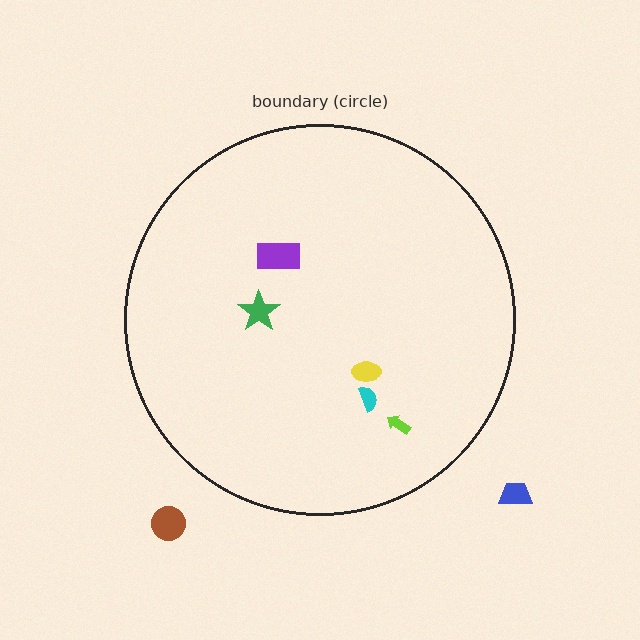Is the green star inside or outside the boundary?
Inside.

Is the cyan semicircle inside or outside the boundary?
Inside.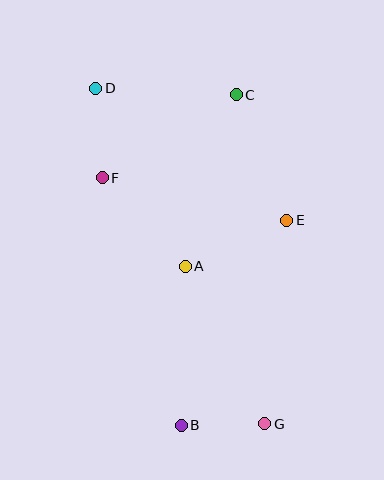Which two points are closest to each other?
Points B and G are closest to each other.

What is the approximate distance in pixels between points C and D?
The distance between C and D is approximately 141 pixels.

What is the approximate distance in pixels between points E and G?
The distance between E and G is approximately 205 pixels.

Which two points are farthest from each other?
Points D and G are farthest from each other.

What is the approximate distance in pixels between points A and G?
The distance between A and G is approximately 177 pixels.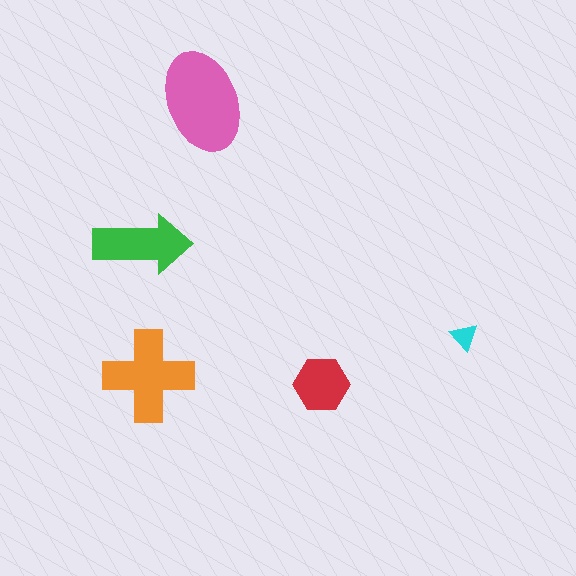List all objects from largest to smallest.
The pink ellipse, the orange cross, the green arrow, the red hexagon, the cyan triangle.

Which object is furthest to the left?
The green arrow is leftmost.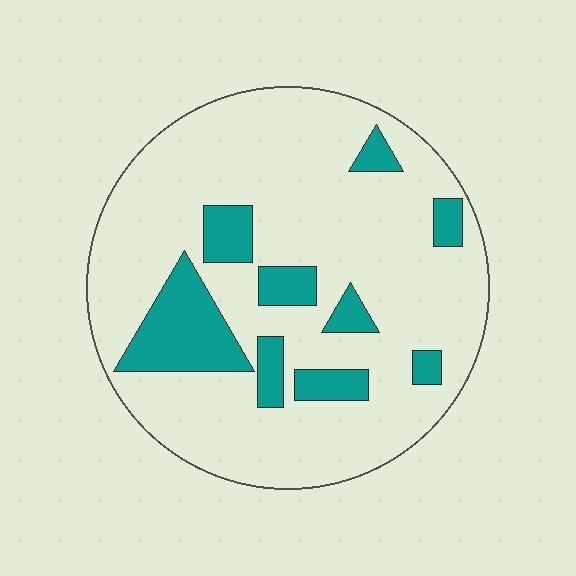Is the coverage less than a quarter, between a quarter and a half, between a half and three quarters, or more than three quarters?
Less than a quarter.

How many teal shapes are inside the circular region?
9.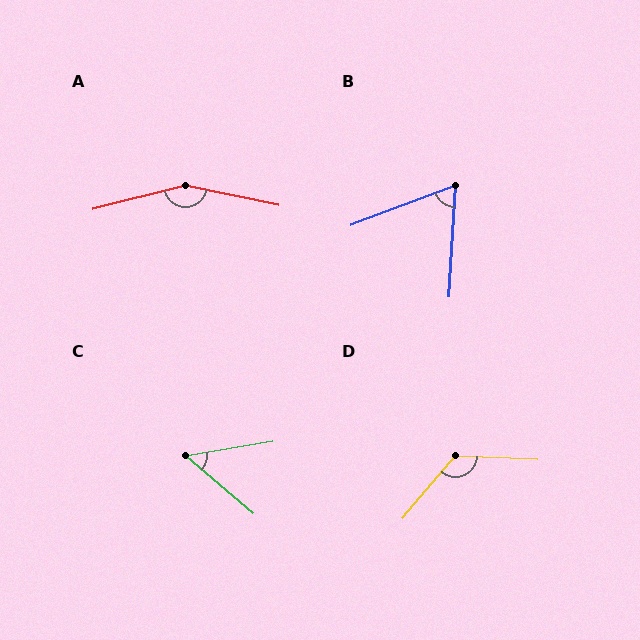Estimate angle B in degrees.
Approximately 66 degrees.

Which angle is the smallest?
C, at approximately 49 degrees.